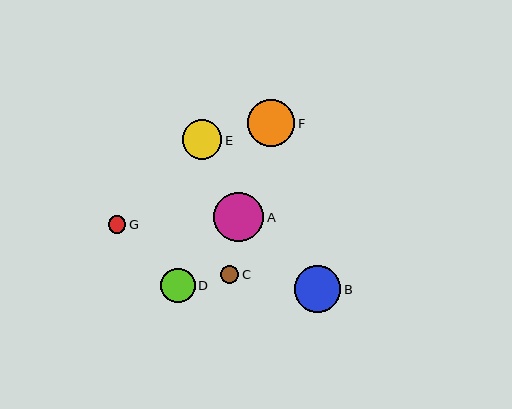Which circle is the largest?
Circle A is the largest with a size of approximately 50 pixels.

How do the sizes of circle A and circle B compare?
Circle A and circle B are approximately the same size.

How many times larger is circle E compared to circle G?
Circle E is approximately 2.2 times the size of circle G.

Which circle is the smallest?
Circle G is the smallest with a size of approximately 18 pixels.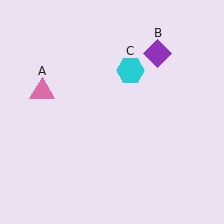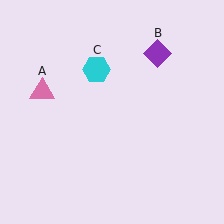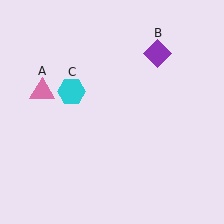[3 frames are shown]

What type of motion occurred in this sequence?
The cyan hexagon (object C) rotated counterclockwise around the center of the scene.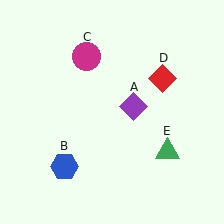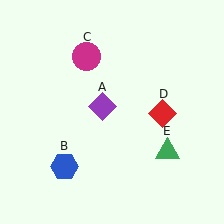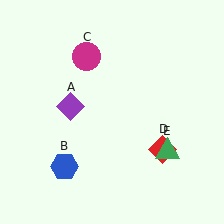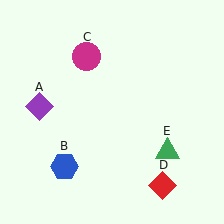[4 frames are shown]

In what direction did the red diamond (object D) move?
The red diamond (object D) moved down.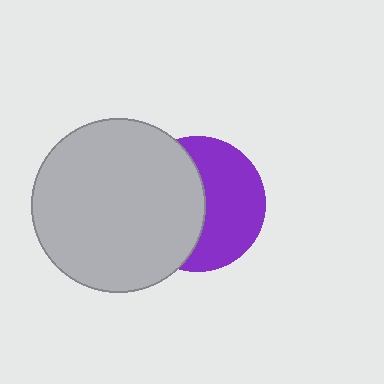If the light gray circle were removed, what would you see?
You would see the complete purple circle.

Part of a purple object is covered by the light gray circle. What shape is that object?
It is a circle.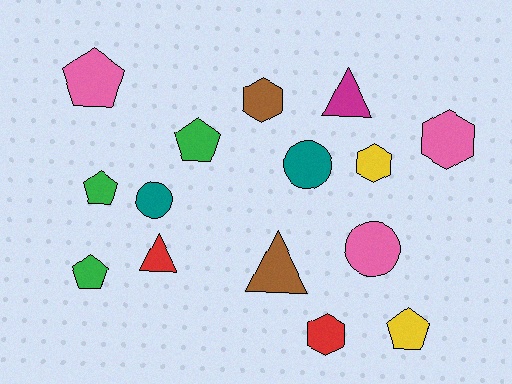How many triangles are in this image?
There are 3 triangles.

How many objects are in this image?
There are 15 objects.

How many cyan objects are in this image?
There are no cyan objects.